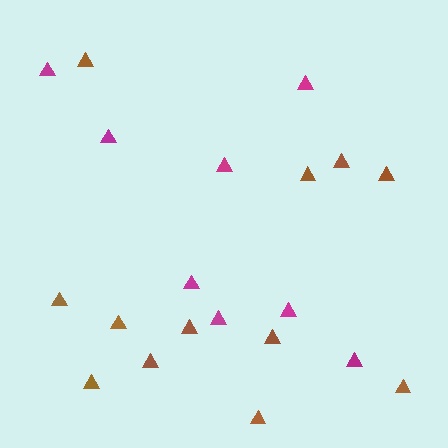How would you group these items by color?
There are 2 groups: one group of brown triangles (12) and one group of magenta triangles (8).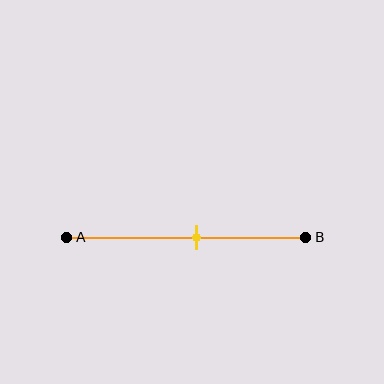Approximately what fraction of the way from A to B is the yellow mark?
The yellow mark is approximately 55% of the way from A to B.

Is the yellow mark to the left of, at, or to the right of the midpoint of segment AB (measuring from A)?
The yellow mark is to the right of the midpoint of segment AB.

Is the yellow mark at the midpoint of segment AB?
No, the mark is at about 55% from A, not at the 50% midpoint.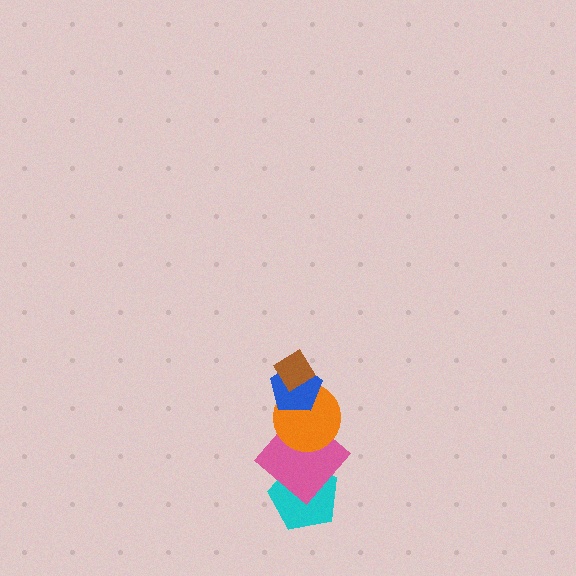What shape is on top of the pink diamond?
The orange circle is on top of the pink diamond.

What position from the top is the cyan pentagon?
The cyan pentagon is 5th from the top.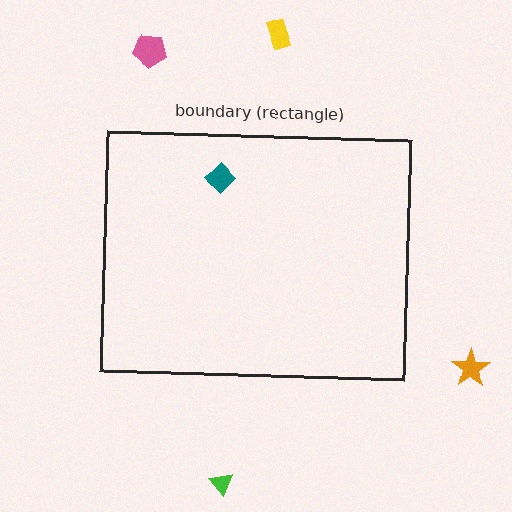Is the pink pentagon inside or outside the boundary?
Outside.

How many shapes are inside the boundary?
1 inside, 4 outside.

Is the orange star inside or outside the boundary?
Outside.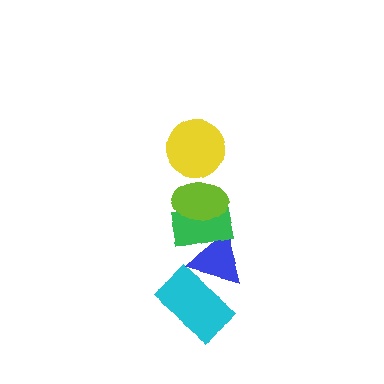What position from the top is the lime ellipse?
The lime ellipse is 2nd from the top.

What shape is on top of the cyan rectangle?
The blue triangle is on top of the cyan rectangle.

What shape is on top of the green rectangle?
The lime ellipse is on top of the green rectangle.